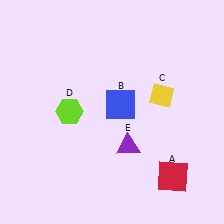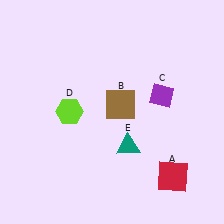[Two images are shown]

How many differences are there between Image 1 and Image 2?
There are 3 differences between the two images.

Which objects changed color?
B changed from blue to brown. C changed from yellow to purple. E changed from purple to teal.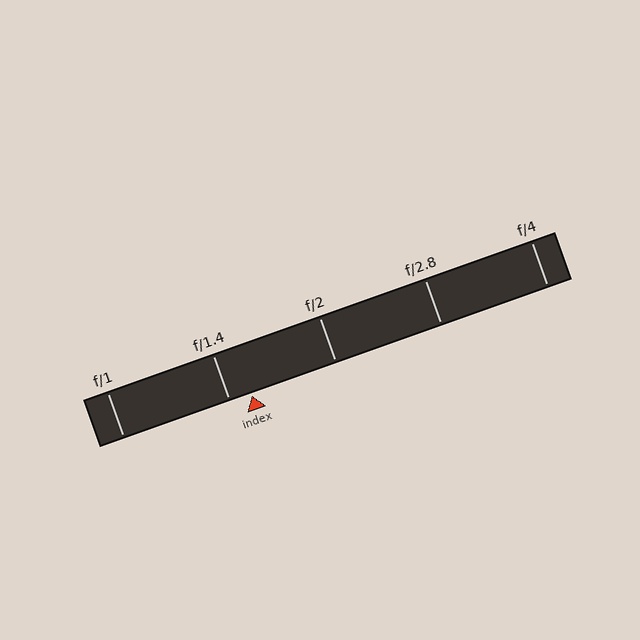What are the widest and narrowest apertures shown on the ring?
The widest aperture shown is f/1 and the narrowest is f/4.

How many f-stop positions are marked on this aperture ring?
There are 5 f-stop positions marked.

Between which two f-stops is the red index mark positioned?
The index mark is between f/1.4 and f/2.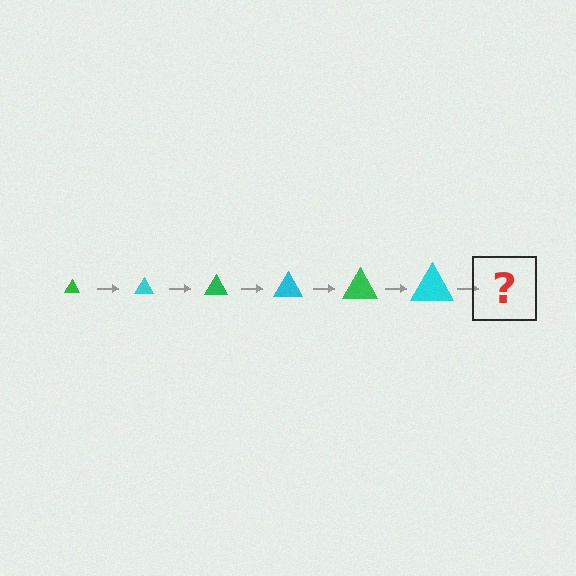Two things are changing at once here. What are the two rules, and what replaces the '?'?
The two rules are that the triangle grows larger each step and the color cycles through green and cyan. The '?' should be a green triangle, larger than the previous one.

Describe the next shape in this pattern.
It should be a green triangle, larger than the previous one.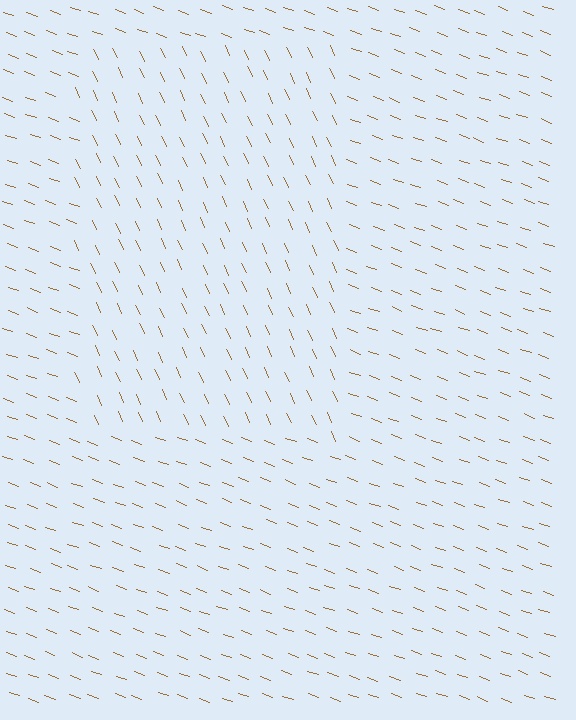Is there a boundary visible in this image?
Yes, there is a texture boundary formed by a change in line orientation.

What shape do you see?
I see a rectangle.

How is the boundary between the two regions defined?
The boundary is defined purely by a change in line orientation (approximately 45 degrees difference). All lines are the same color and thickness.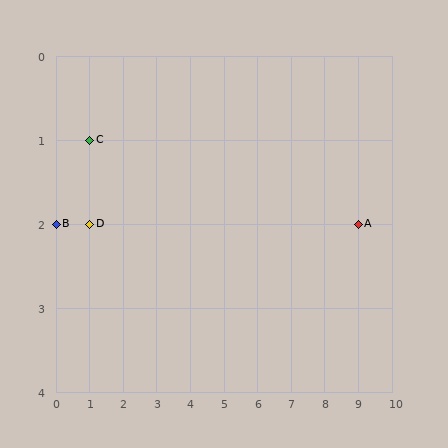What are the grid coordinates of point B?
Point B is at grid coordinates (0, 2).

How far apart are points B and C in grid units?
Points B and C are 1 column and 1 row apart (about 1.4 grid units diagonally).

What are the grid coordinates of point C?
Point C is at grid coordinates (1, 1).